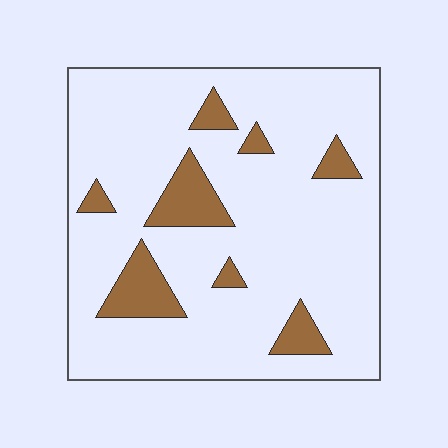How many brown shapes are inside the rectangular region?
8.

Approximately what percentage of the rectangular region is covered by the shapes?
Approximately 15%.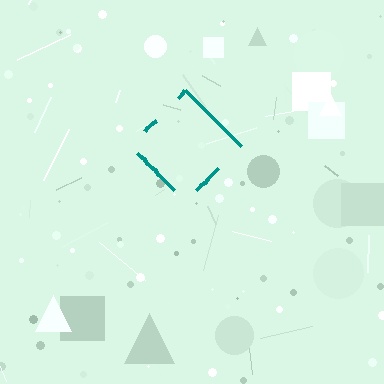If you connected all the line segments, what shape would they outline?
They would outline a diamond.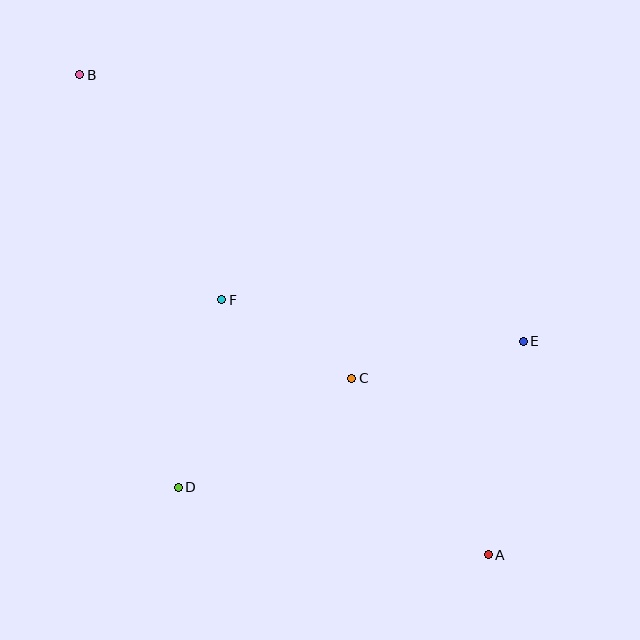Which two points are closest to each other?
Points C and F are closest to each other.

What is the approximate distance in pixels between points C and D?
The distance between C and D is approximately 205 pixels.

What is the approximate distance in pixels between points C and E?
The distance between C and E is approximately 175 pixels.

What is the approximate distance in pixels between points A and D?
The distance between A and D is approximately 317 pixels.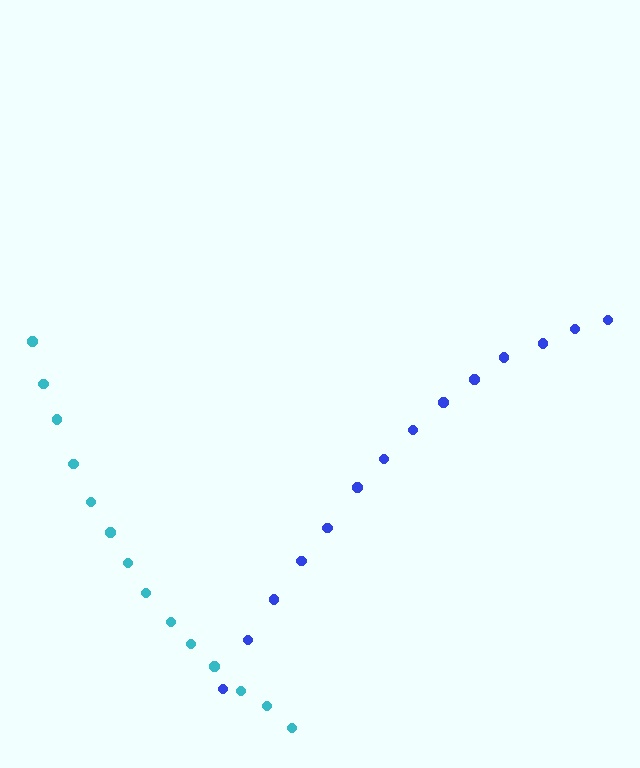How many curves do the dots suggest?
There are 2 distinct paths.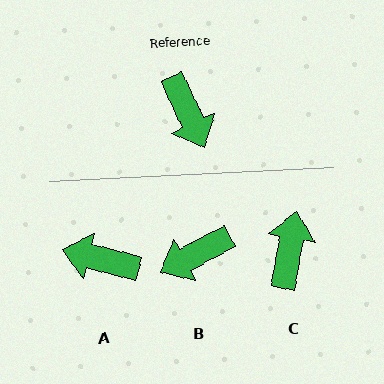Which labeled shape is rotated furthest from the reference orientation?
C, about 144 degrees away.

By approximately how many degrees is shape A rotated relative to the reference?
Approximately 129 degrees clockwise.